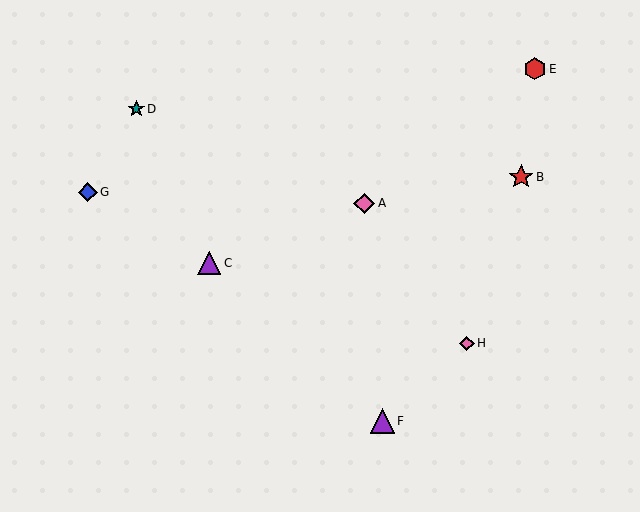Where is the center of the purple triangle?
The center of the purple triangle is at (209, 263).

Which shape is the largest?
The red star (labeled B) is the largest.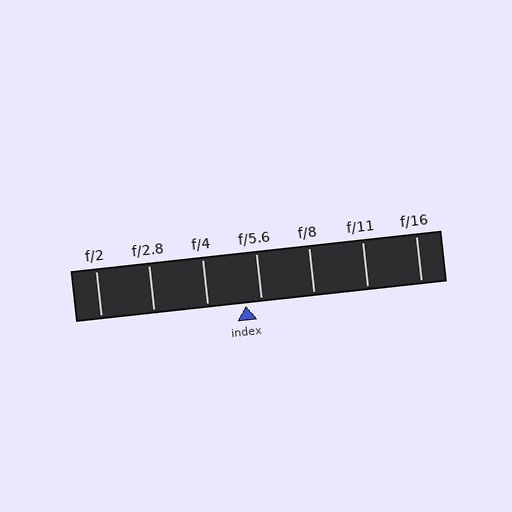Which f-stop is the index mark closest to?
The index mark is closest to f/5.6.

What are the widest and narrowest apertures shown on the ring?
The widest aperture shown is f/2 and the narrowest is f/16.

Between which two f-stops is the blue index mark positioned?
The index mark is between f/4 and f/5.6.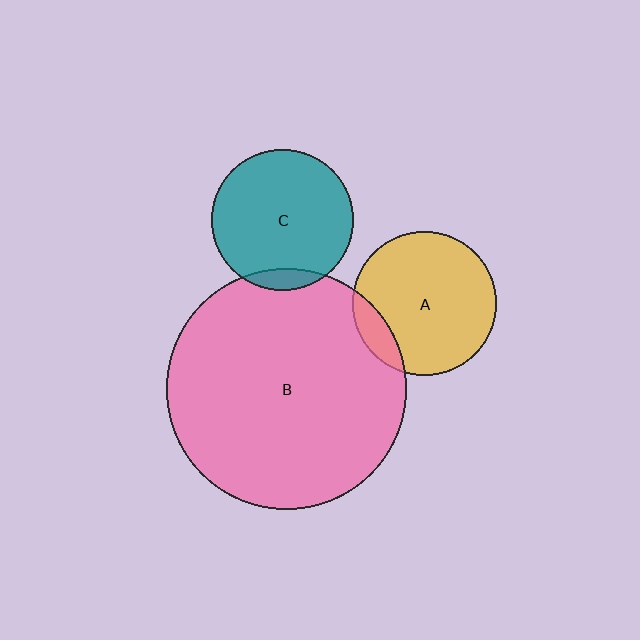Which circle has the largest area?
Circle B (pink).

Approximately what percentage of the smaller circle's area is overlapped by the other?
Approximately 10%.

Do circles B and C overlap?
Yes.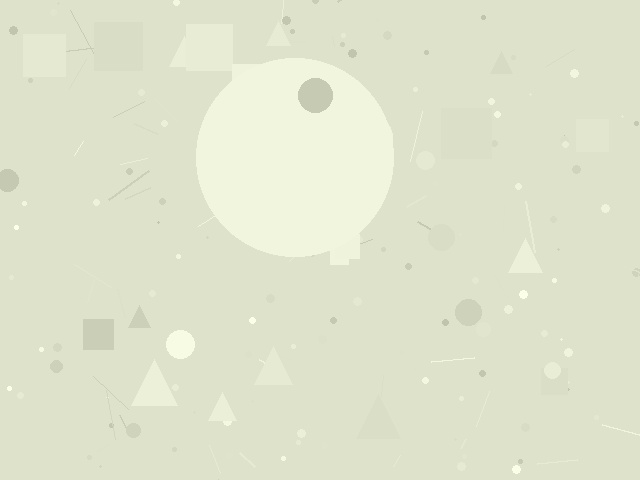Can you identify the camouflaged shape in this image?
The camouflaged shape is a circle.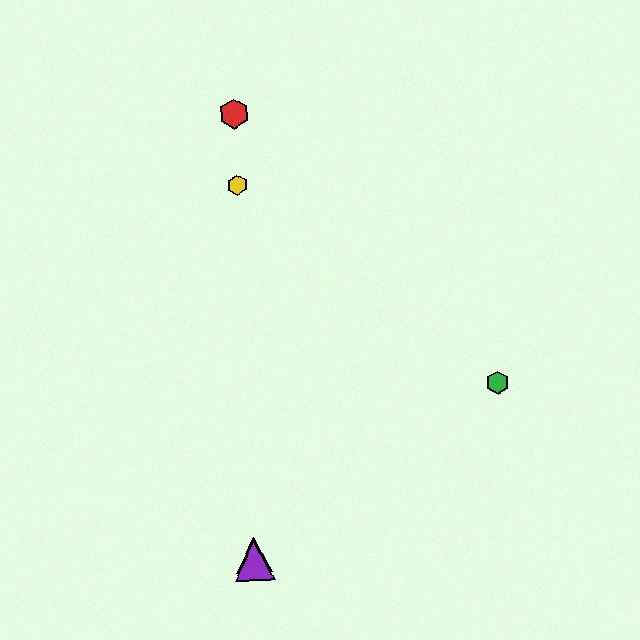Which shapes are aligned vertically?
The red hexagon, the blue triangle, the yellow hexagon, the purple triangle are aligned vertically.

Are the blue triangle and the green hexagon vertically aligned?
No, the blue triangle is at x≈254 and the green hexagon is at x≈497.